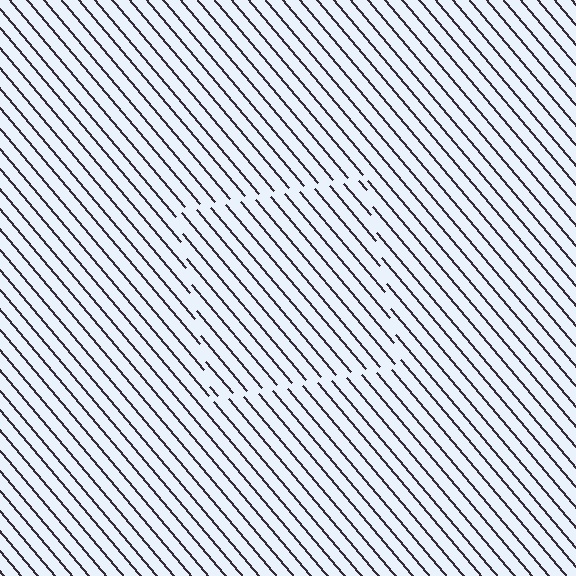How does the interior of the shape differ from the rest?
The interior of the shape contains the same grating, shifted by half a period — the contour is defined by the phase discontinuity where line-ends from the inner and outer gratings abut.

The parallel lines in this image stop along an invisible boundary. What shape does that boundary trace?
An illusory square. The interior of the shape contains the same grating, shifted by half a period — the contour is defined by the phase discontinuity where line-ends from the inner and outer gratings abut.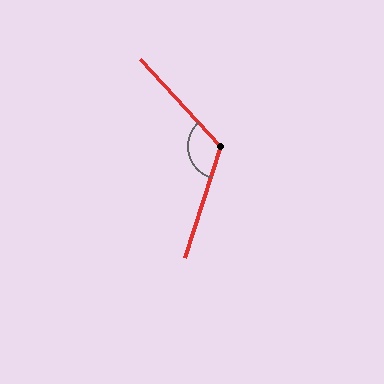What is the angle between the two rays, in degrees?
Approximately 119 degrees.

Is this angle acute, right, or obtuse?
It is obtuse.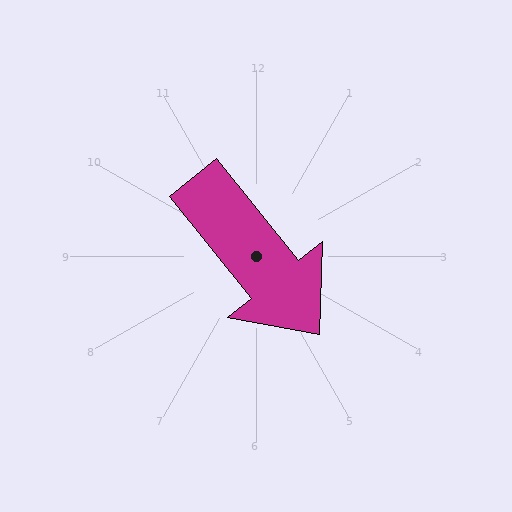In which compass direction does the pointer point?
Southeast.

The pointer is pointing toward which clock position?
Roughly 5 o'clock.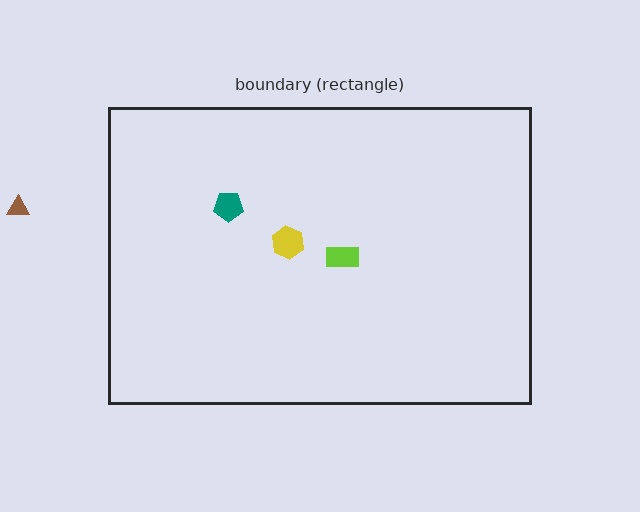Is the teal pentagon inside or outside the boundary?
Inside.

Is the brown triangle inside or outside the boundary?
Outside.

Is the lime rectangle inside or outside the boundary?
Inside.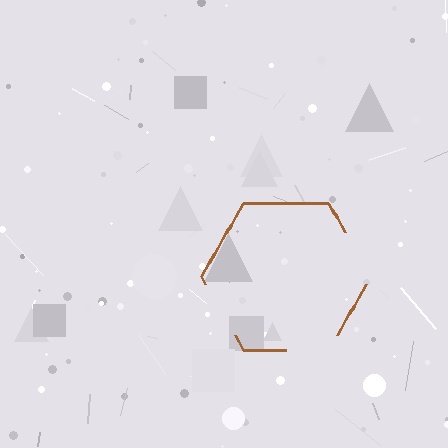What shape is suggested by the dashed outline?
The dashed outline suggests a hexagon.